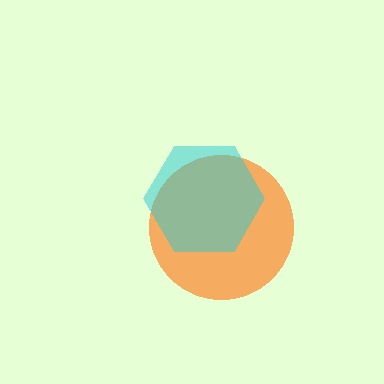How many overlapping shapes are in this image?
There are 2 overlapping shapes in the image.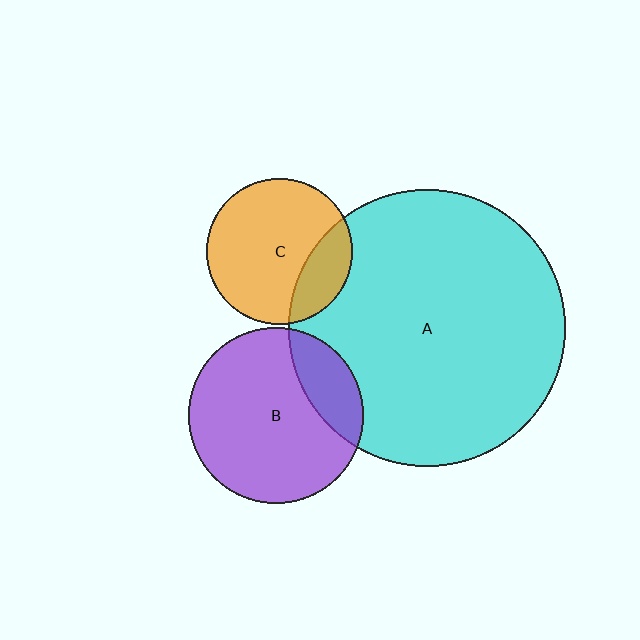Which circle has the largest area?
Circle A (cyan).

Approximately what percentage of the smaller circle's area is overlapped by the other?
Approximately 25%.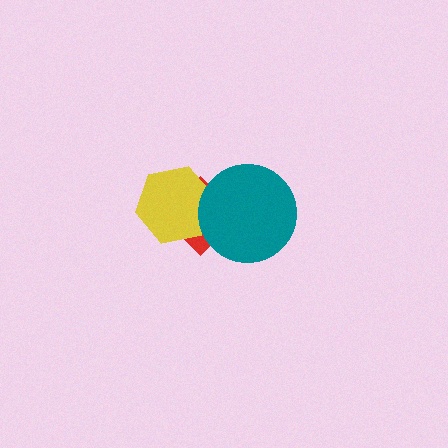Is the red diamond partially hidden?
Yes, it is partially covered by another shape.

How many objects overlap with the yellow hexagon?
2 objects overlap with the yellow hexagon.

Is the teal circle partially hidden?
No, no other shape covers it.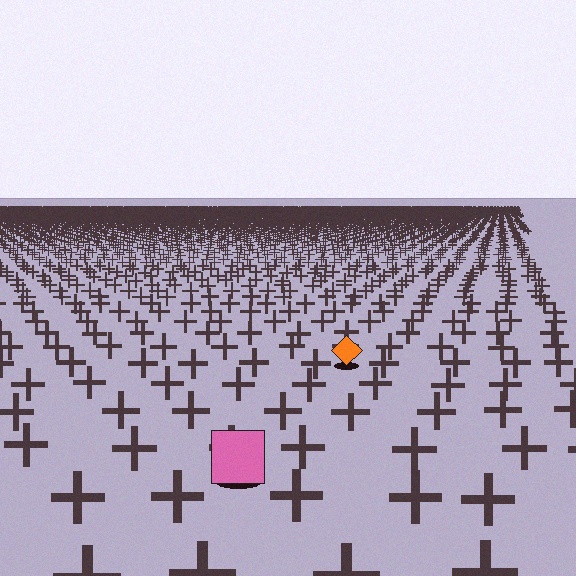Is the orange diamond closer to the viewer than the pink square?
No. The pink square is closer — you can tell from the texture gradient: the ground texture is coarser near it.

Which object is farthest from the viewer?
The orange diamond is farthest from the viewer. It appears smaller and the ground texture around it is denser.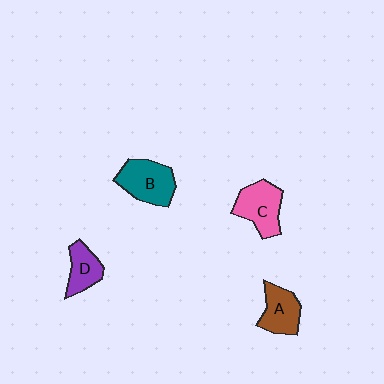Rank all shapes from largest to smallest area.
From largest to smallest: B (teal), C (pink), A (brown), D (purple).